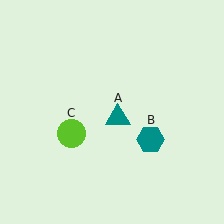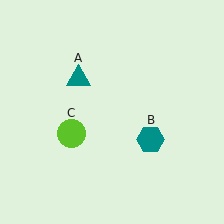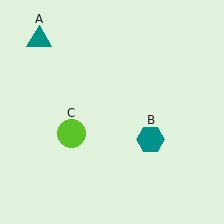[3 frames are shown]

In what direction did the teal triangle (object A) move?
The teal triangle (object A) moved up and to the left.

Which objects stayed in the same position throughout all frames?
Teal hexagon (object B) and lime circle (object C) remained stationary.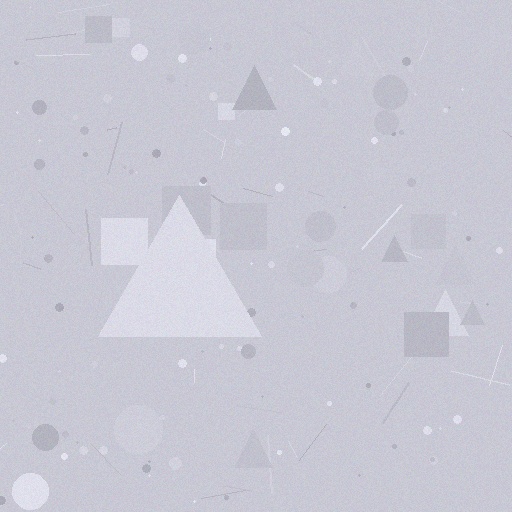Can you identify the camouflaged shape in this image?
The camouflaged shape is a triangle.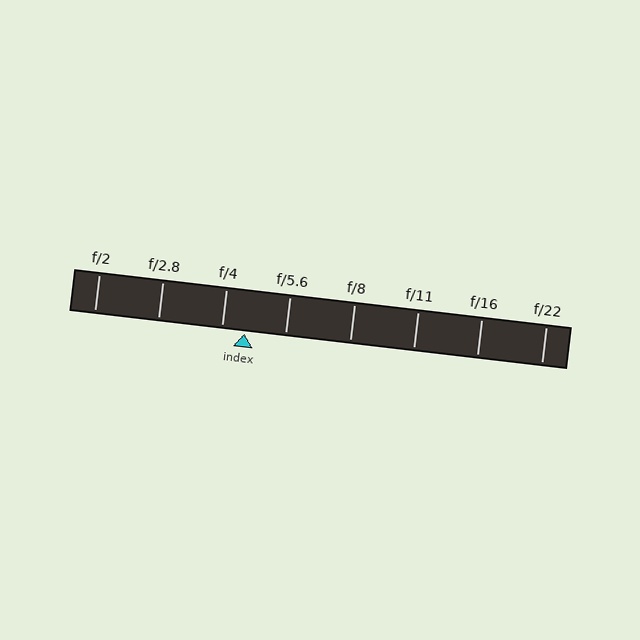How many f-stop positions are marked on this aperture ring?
There are 8 f-stop positions marked.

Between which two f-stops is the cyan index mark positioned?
The index mark is between f/4 and f/5.6.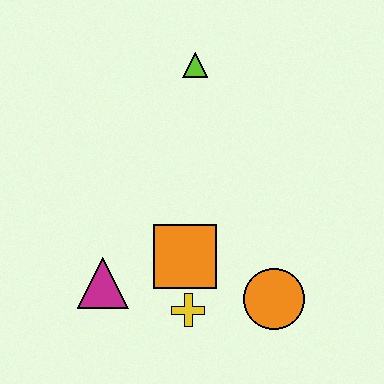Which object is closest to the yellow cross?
The orange square is closest to the yellow cross.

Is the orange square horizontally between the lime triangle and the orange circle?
No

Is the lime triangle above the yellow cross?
Yes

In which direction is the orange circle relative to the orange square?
The orange circle is to the right of the orange square.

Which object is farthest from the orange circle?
The lime triangle is farthest from the orange circle.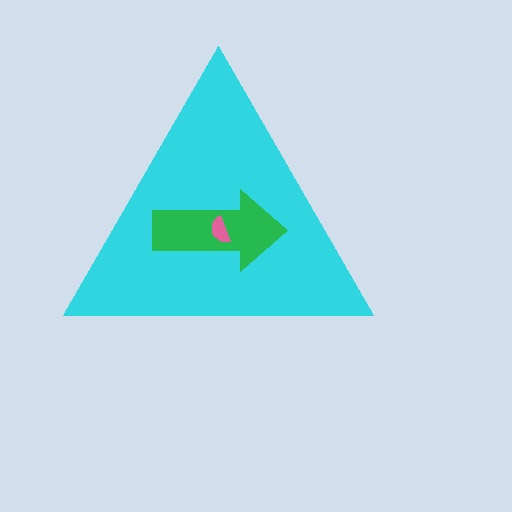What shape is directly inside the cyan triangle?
The green arrow.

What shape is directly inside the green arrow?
The pink semicircle.